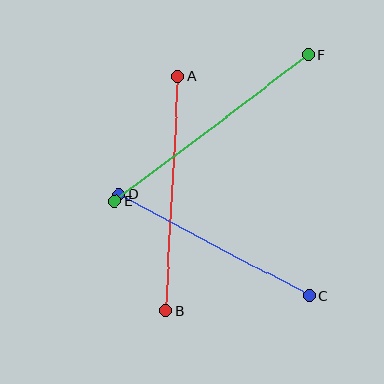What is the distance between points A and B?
The distance is approximately 235 pixels.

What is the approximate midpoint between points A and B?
The midpoint is at approximately (172, 194) pixels.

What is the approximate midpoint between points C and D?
The midpoint is at approximately (214, 245) pixels.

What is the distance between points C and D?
The distance is approximately 216 pixels.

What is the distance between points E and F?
The distance is approximately 243 pixels.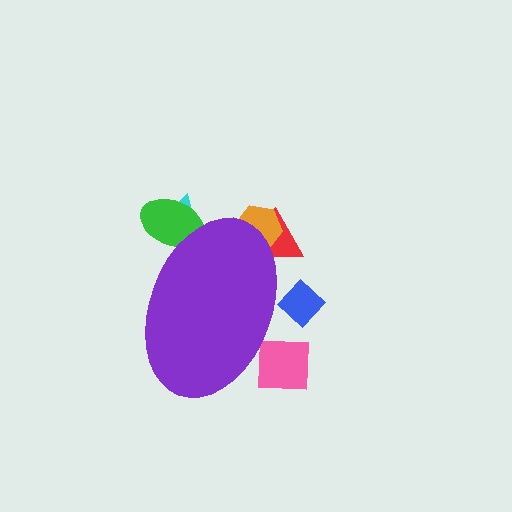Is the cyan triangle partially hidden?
Yes, the cyan triangle is partially hidden behind the purple ellipse.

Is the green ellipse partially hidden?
Yes, the green ellipse is partially hidden behind the purple ellipse.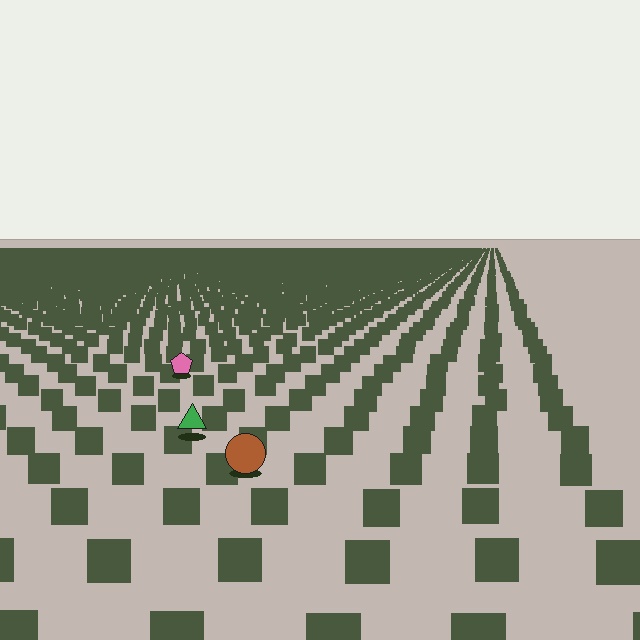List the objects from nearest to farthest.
From nearest to farthest: the brown circle, the green triangle, the pink pentagon.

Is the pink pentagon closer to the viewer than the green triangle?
No. The green triangle is closer — you can tell from the texture gradient: the ground texture is coarser near it.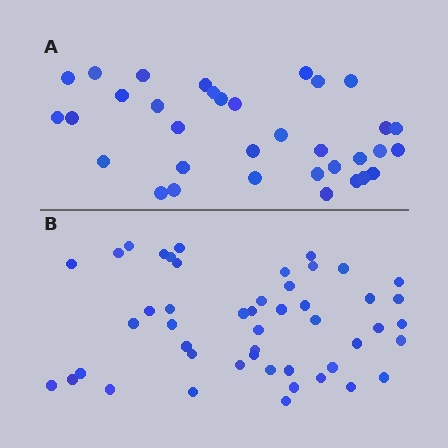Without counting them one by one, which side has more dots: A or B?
Region B (the bottom region) has more dots.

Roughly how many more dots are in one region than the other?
Region B has approximately 15 more dots than region A.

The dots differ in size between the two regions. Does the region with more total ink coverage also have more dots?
No. Region A has more total ink coverage because its dots are larger, but region B actually contains more individual dots. Total area can be misleading — the number of items is what matters here.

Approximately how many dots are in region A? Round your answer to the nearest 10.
About 30 dots. (The exact count is 34, which rounds to 30.)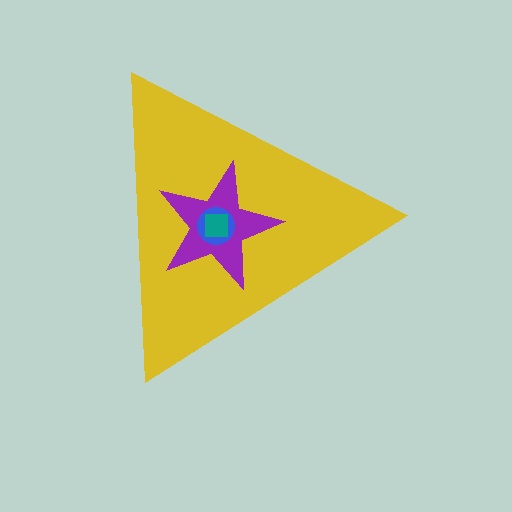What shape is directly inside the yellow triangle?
The purple star.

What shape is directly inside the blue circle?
The teal square.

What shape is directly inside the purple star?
The blue circle.